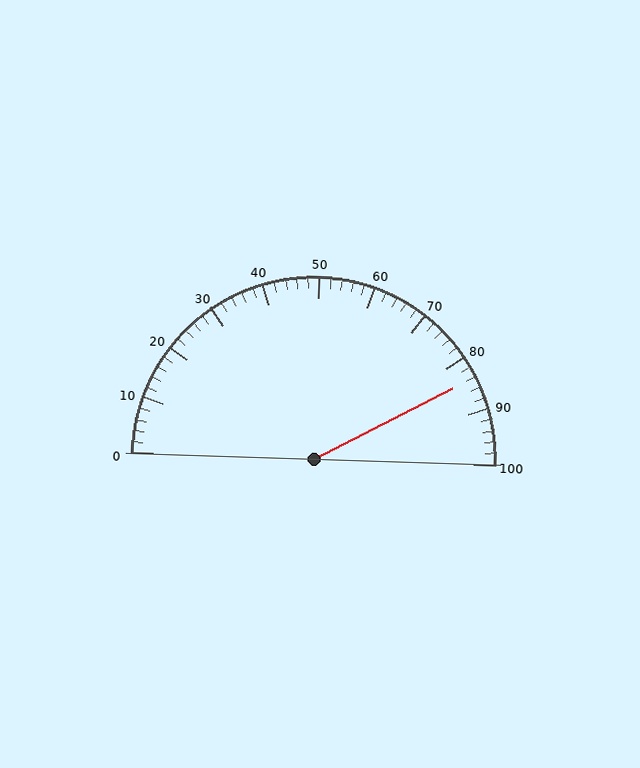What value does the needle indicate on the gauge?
The needle indicates approximately 84.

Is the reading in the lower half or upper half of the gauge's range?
The reading is in the upper half of the range (0 to 100).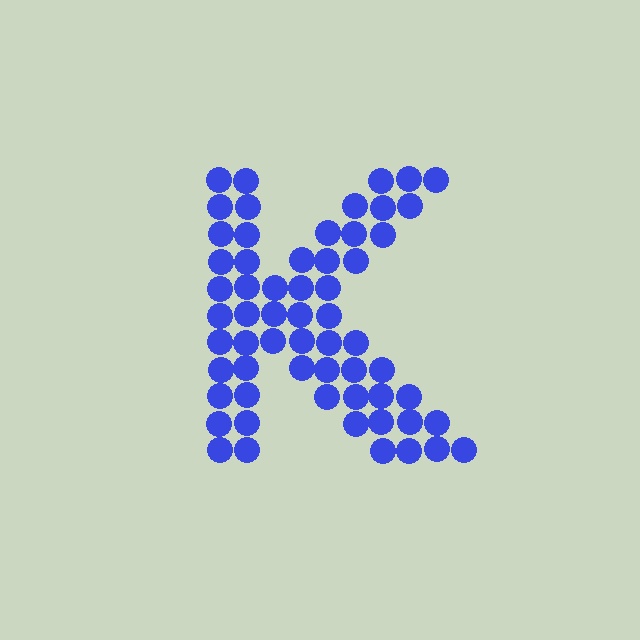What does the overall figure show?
The overall figure shows the letter K.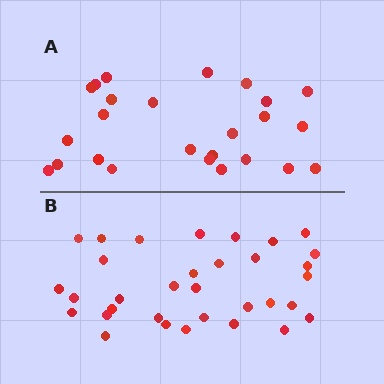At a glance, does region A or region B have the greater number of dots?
Region B (the bottom region) has more dots.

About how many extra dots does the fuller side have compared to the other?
Region B has roughly 8 or so more dots than region A.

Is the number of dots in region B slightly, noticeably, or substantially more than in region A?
Region B has noticeably more, but not dramatically so. The ratio is roughly 1.3 to 1.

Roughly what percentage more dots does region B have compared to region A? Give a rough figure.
About 30% more.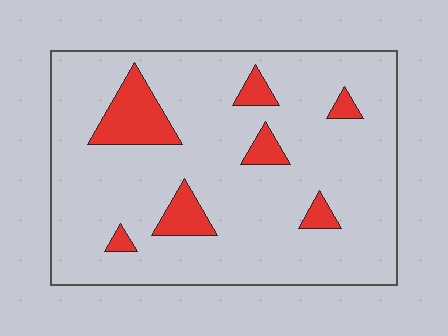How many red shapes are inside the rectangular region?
7.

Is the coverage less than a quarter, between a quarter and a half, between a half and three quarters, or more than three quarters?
Less than a quarter.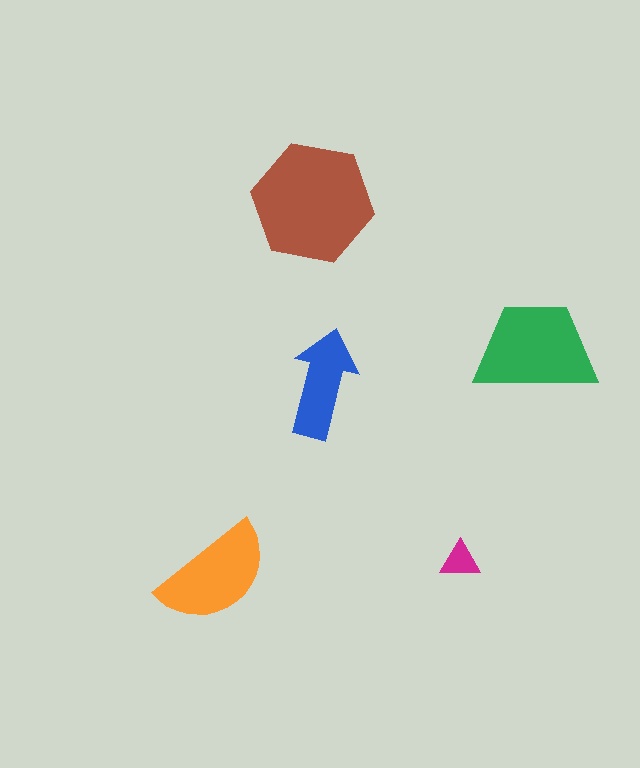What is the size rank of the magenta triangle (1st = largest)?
5th.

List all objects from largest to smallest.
The brown hexagon, the green trapezoid, the orange semicircle, the blue arrow, the magenta triangle.